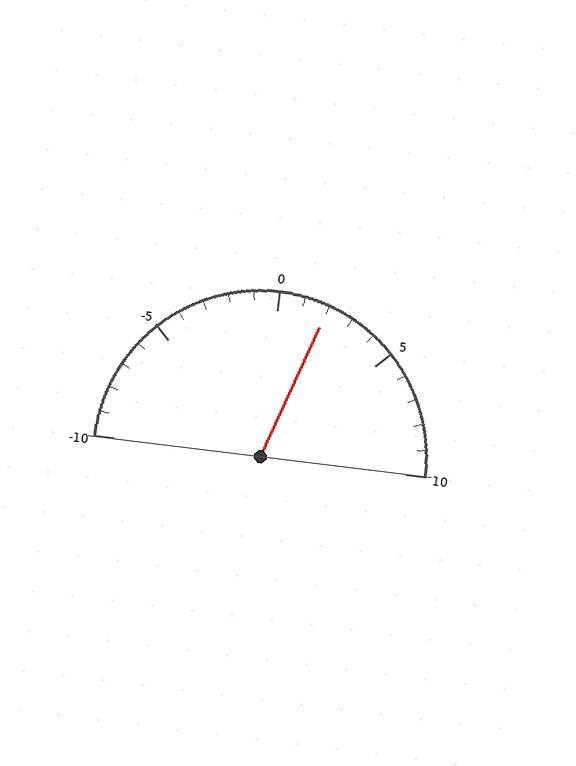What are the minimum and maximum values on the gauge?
The gauge ranges from -10 to 10.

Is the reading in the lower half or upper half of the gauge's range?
The reading is in the upper half of the range (-10 to 10).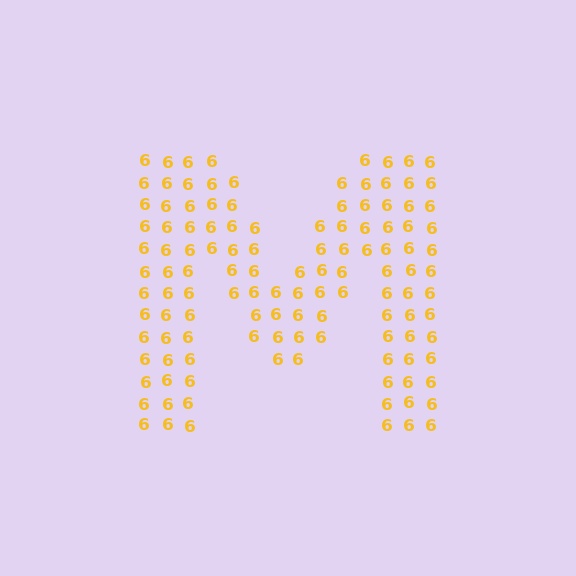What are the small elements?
The small elements are digit 6's.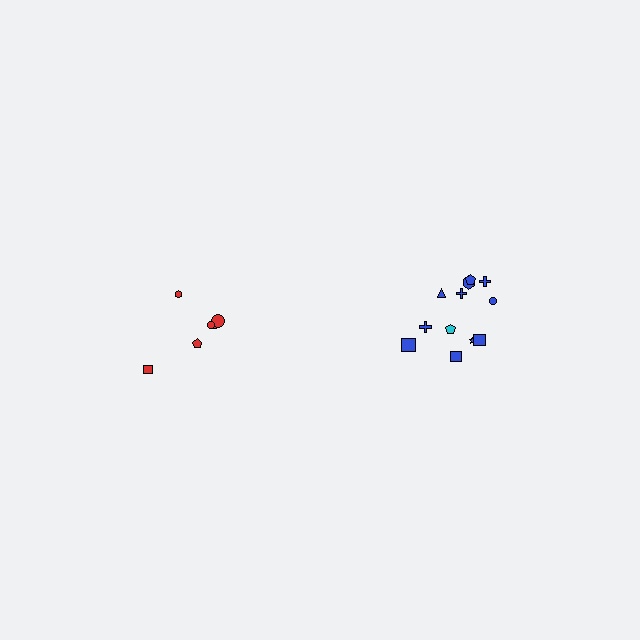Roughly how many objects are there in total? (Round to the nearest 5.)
Roughly 20 objects in total.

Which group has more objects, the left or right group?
The right group.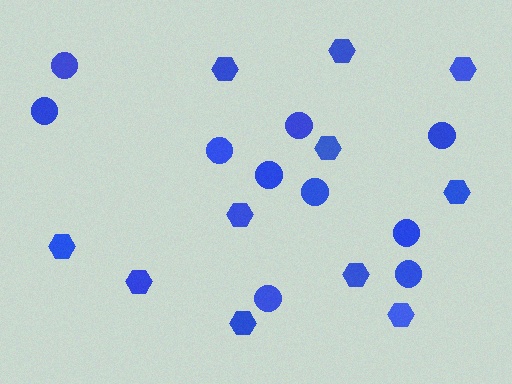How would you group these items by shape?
There are 2 groups: one group of circles (10) and one group of hexagons (11).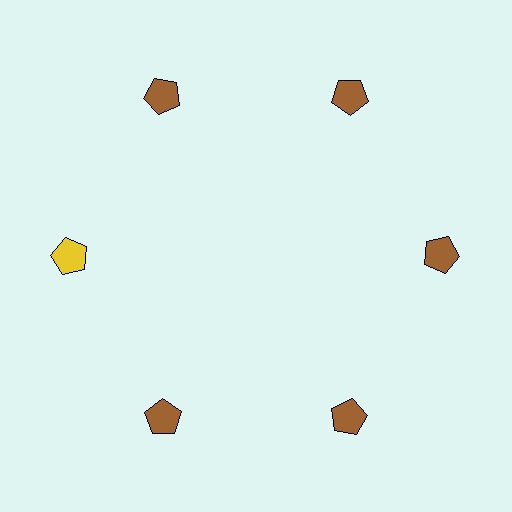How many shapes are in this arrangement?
There are 6 shapes arranged in a ring pattern.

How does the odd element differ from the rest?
It has a different color: yellow instead of brown.